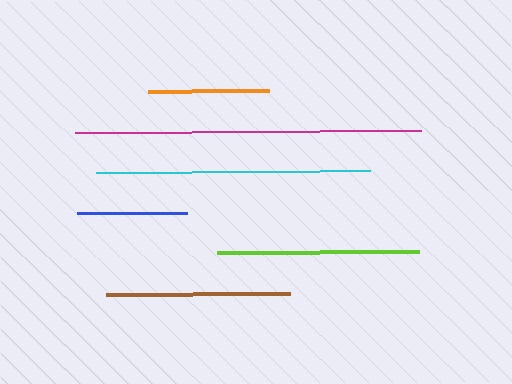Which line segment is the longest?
The magenta line is the longest at approximately 346 pixels.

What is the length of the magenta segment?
The magenta segment is approximately 346 pixels long.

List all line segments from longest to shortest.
From longest to shortest: magenta, cyan, lime, brown, orange, blue.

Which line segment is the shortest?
The blue line is the shortest at approximately 110 pixels.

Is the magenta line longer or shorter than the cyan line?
The magenta line is longer than the cyan line.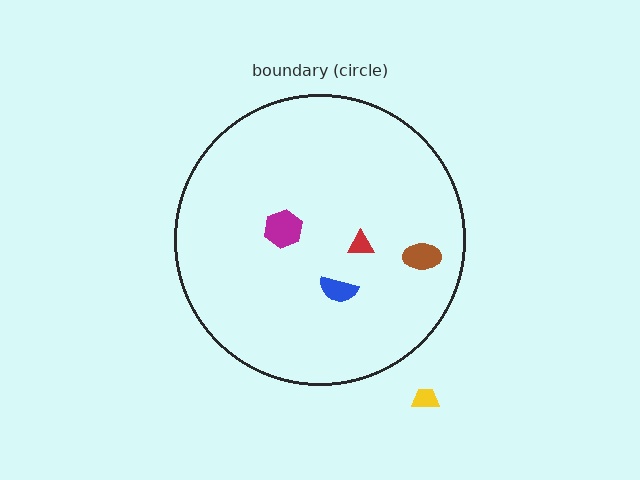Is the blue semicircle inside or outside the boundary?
Inside.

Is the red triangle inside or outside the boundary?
Inside.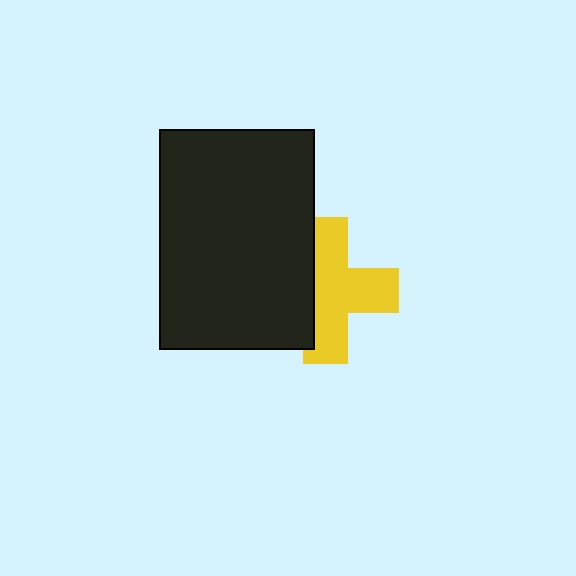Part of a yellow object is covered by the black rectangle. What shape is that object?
It is a cross.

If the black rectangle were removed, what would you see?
You would see the complete yellow cross.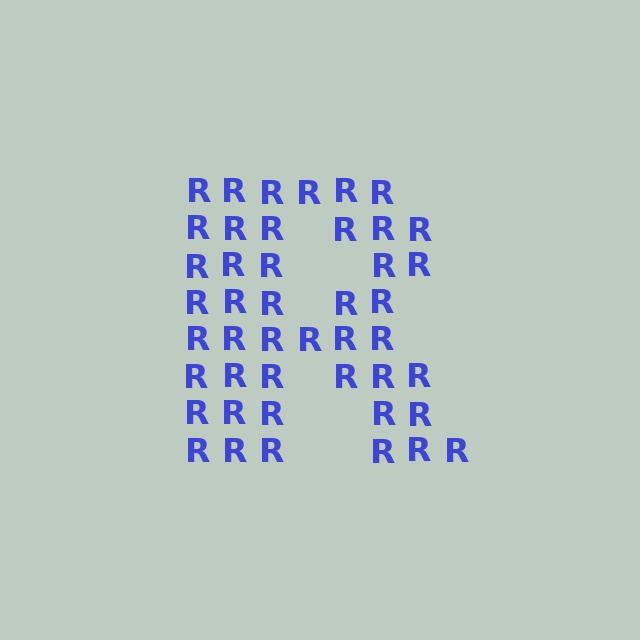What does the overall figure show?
The overall figure shows the letter R.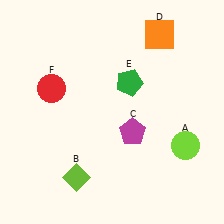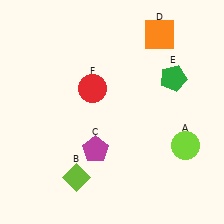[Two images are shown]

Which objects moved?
The objects that moved are: the magenta pentagon (C), the green pentagon (E), the red circle (F).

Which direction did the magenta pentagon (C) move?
The magenta pentagon (C) moved left.